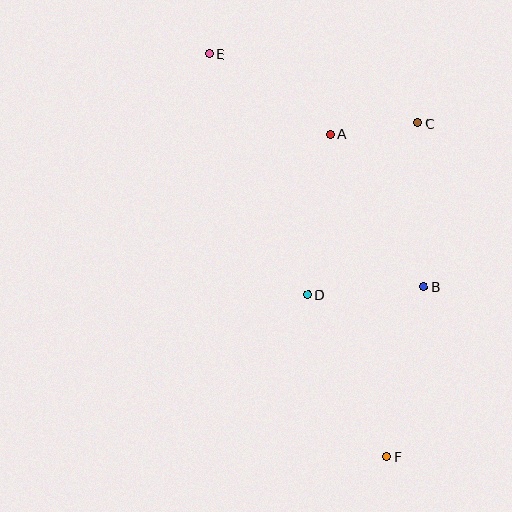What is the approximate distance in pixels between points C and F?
The distance between C and F is approximately 335 pixels.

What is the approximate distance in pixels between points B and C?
The distance between B and C is approximately 164 pixels.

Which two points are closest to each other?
Points A and C are closest to each other.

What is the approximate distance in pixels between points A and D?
The distance between A and D is approximately 161 pixels.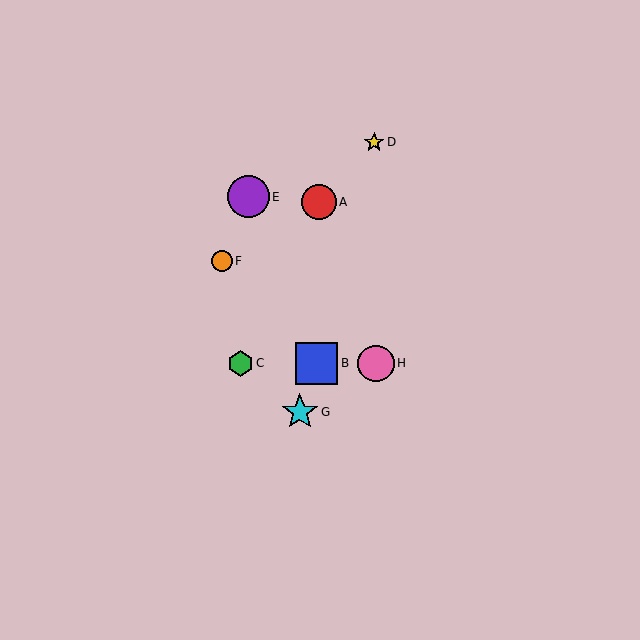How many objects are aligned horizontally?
3 objects (B, C, H) are aligned horizontally.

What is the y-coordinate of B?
Object B is at y≈363.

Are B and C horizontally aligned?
Yes, both are at y≈363.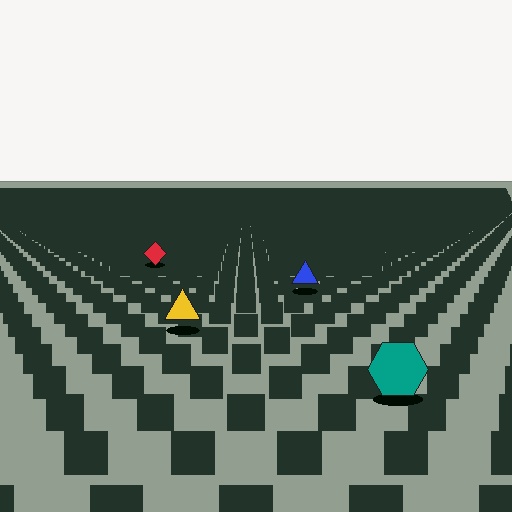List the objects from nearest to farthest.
From nearest to farthest: the teal hexagon, the yellow triangle, the blue triangle, the red diamond.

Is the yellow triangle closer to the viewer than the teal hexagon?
No. The teal hexagon is closer — you can tell from the texture gradient: the ground texture is coarser near it.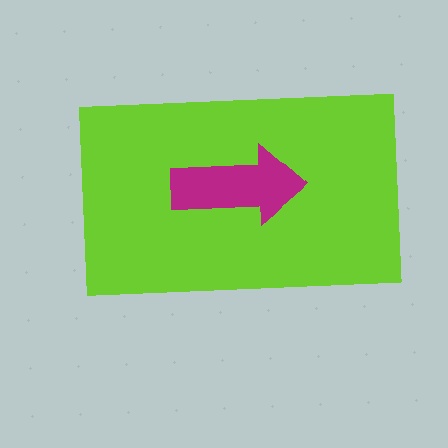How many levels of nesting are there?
2.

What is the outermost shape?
The lime rectangle.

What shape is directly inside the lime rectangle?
The magenta arrow.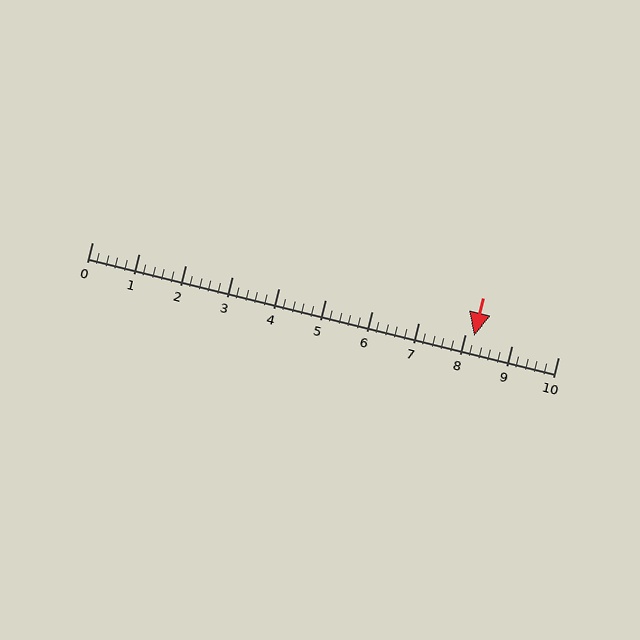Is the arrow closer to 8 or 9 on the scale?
The arrow is closer to 8.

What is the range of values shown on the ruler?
The ruler shows values from 0 to 10.